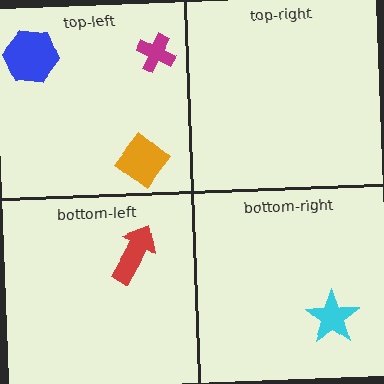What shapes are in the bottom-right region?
The cyan star.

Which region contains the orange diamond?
The top-left region.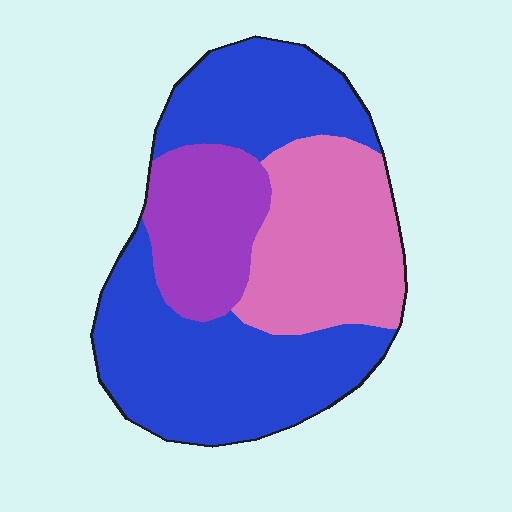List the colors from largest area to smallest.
From largest to smallest: blue, pink, purple.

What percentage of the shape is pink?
Pink takes up between a sixth and a third of the shape.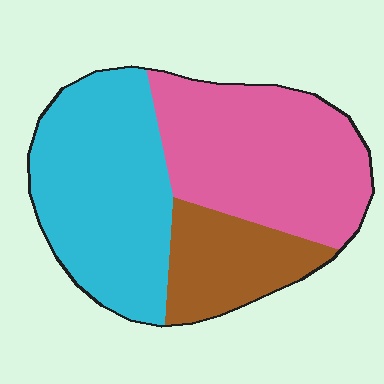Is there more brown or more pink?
Pink.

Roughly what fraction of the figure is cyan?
Cyan covers 41% of the figure.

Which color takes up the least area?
Brown, at roughly 20%.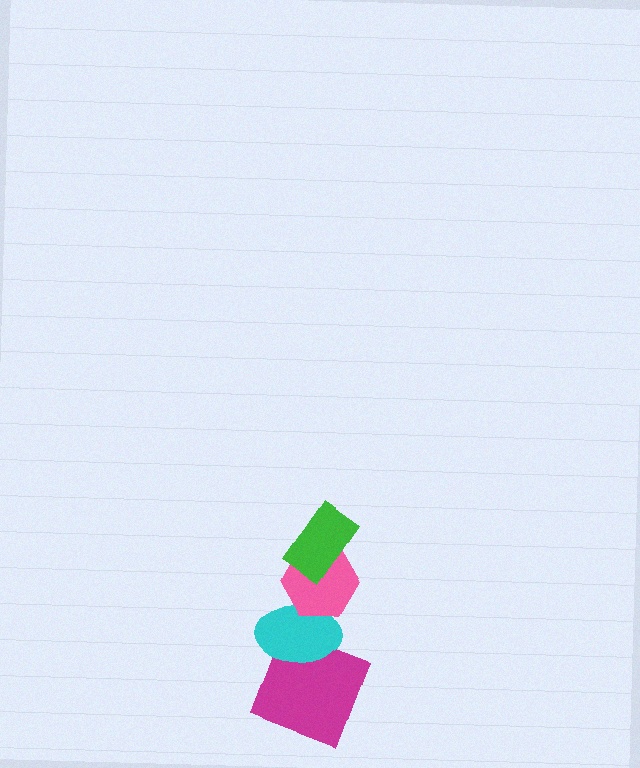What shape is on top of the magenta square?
The cyan ellipse is on top of the magenta square.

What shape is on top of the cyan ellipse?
The pink hexagon is on top of the cyan ellipse.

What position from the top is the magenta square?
The magenta square is 4th from the top.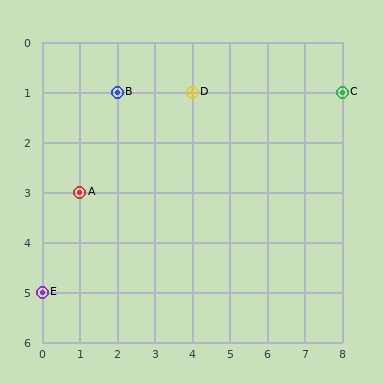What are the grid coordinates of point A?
Point A is at grid coordinates (1, 3).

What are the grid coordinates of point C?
Point C is at grid coordinates (8, 1).